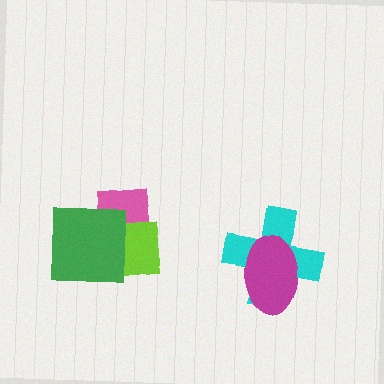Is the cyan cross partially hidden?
Yes, it is partially covered by another shape.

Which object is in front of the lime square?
The green square is in front of the lime square.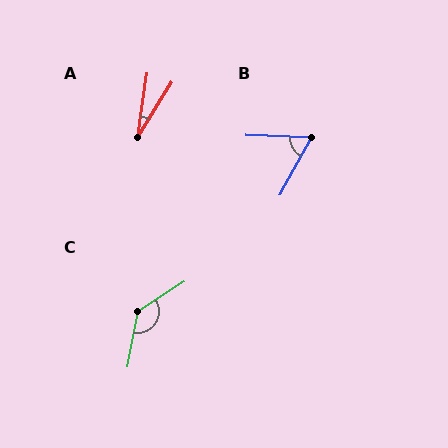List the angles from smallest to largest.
A (24°), B (64°), C (133°).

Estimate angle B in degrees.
Approximately 64 degrees.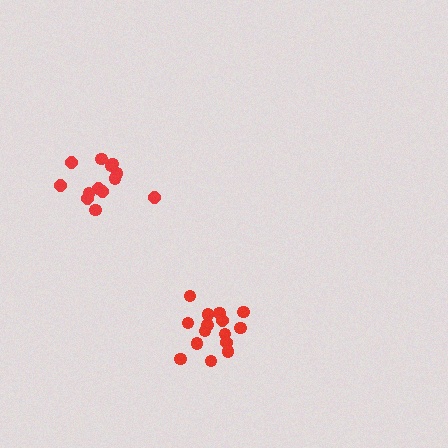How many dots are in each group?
Group 1: 15 dots, Group 2: 13 dots (28 total).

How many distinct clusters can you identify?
There are 2 distinct clusters.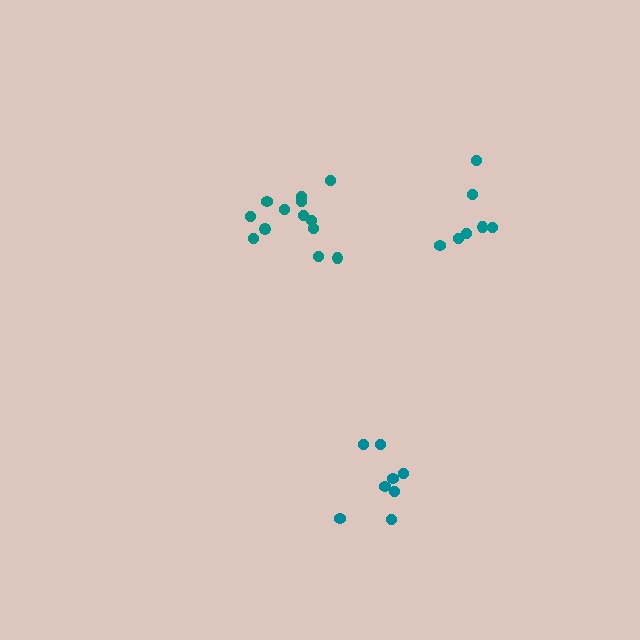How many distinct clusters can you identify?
There are 3 distinct clusters.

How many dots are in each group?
Group 1: 7 dots, Group 2: 13 dots, Group 3: 8 dots (28 total).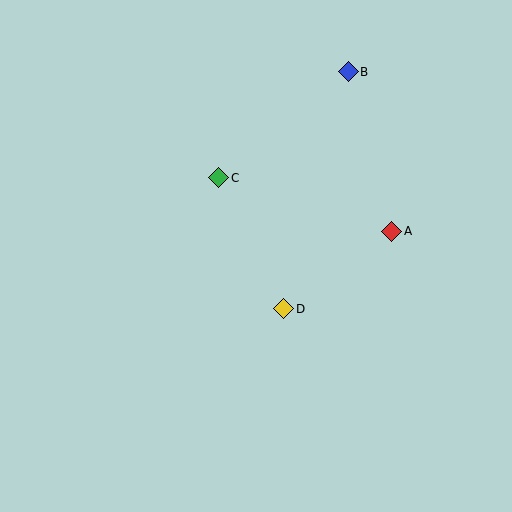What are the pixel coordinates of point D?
Point D is at (284, 309).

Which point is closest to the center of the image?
Point D at (284, 309) is closest to the center.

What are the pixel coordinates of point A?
Point A is at (392, 231).